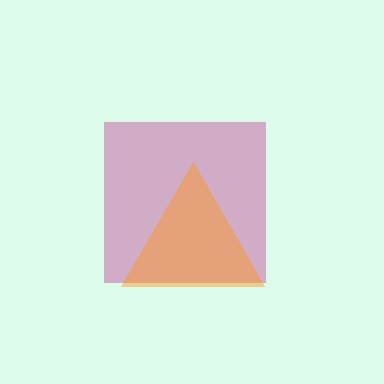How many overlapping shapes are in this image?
There are 2 overlapping shapes in the image.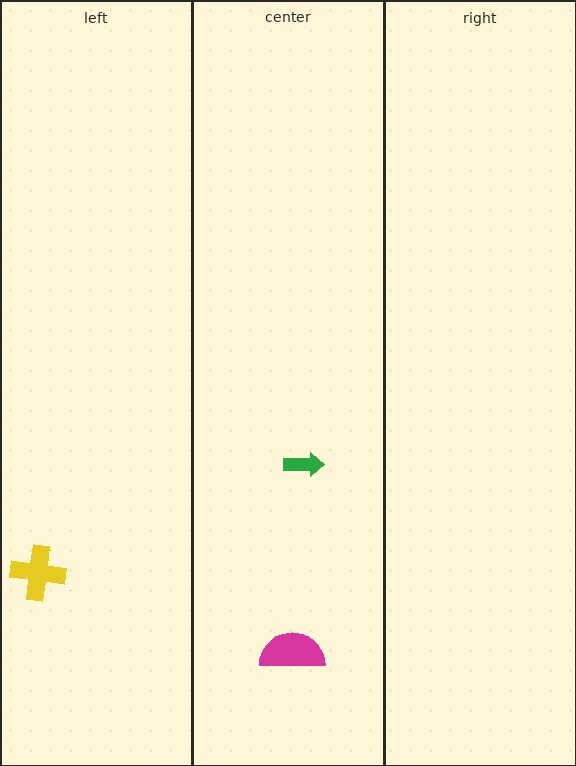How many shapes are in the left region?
1.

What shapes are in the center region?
The green arrow, the magenta semicircle.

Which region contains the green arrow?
The center region.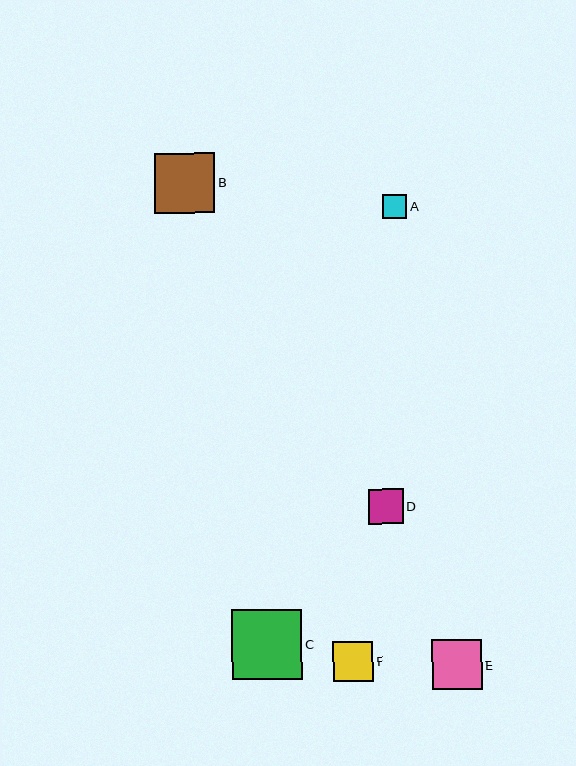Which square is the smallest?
Square A is the smallest with a size of approximately 24 pixels.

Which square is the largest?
Square C is the largest with a size of approximately 70 pixels.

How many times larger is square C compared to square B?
Square C is approximately 1.2 times the size of square B.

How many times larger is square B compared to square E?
Square B is approximately 1.2 times the size of square E.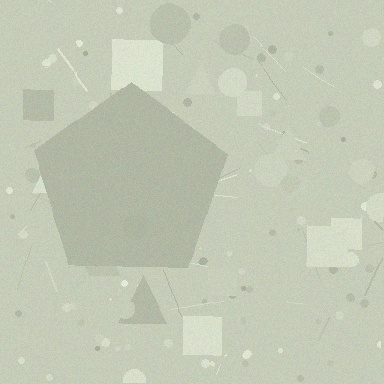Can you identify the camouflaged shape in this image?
The camouflaged shape is a pentagon.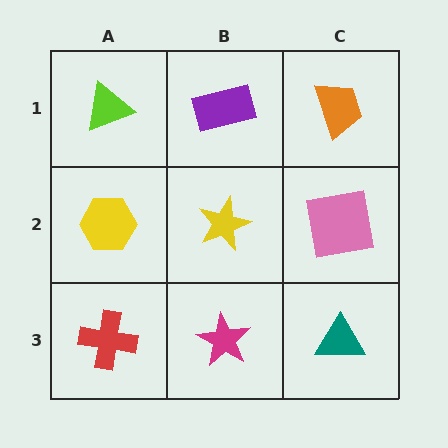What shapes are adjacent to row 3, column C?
A pink square (row 2, column C), a magenta star (row 3, column B).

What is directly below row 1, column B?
A yellow star.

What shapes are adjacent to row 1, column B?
A yellow star (row 2, column B), a lime triangle (row 1, column A), an orange trapezoid (row 1, column C).